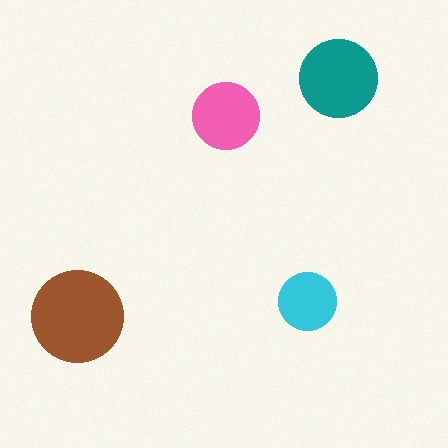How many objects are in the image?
There are 4 objects in the image.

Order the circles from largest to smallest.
the brown one, the teal one, the pink one, the cyan one.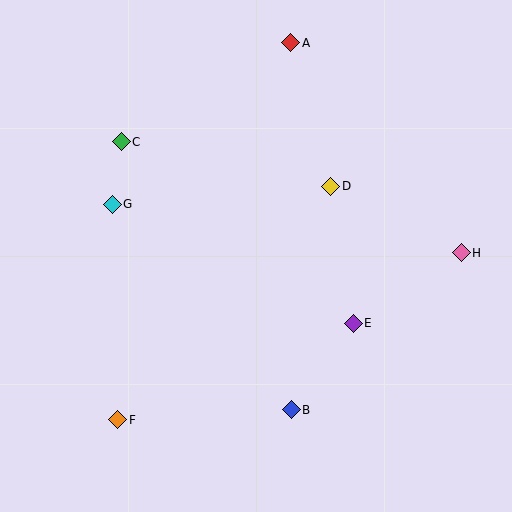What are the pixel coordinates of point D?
Point D is at (331, 186).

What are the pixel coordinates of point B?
Point B is at (291, 410).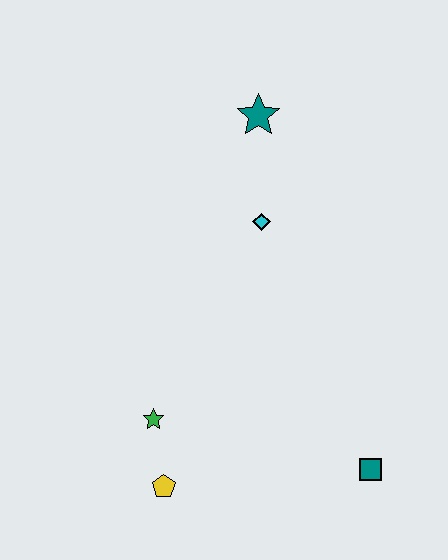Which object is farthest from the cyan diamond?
The yellow pentagon is farthest from the cyan diamond.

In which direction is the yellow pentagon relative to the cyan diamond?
The yellow pentagon is below the cyan diamond.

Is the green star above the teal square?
Yes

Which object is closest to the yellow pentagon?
The green star is closest to the yellow pentagon.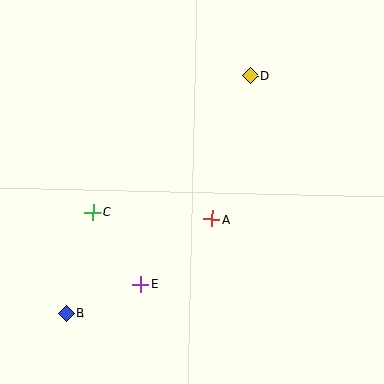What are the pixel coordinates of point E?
Point E is at (140, 284).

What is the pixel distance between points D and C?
The distance between D and C is 208 pixels.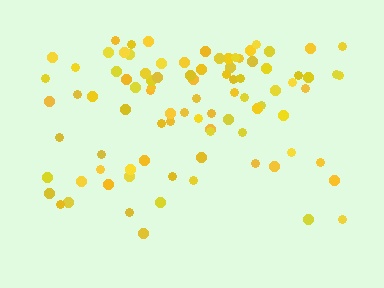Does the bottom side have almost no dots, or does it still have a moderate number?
Still a moderate number, just noticeably fewer than the top.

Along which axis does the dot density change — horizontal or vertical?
Vertical.